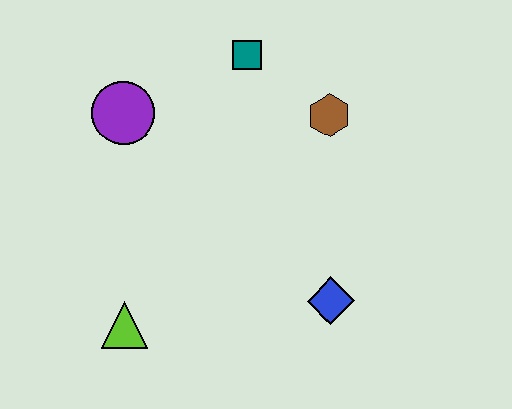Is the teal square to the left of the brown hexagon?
Yes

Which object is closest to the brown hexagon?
The teal square is closest to the brown hexagon.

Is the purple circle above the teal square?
No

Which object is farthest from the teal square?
The lime triangle is farthest from the teal square.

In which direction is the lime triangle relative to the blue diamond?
The lime triangle is to the left of the blue diamond.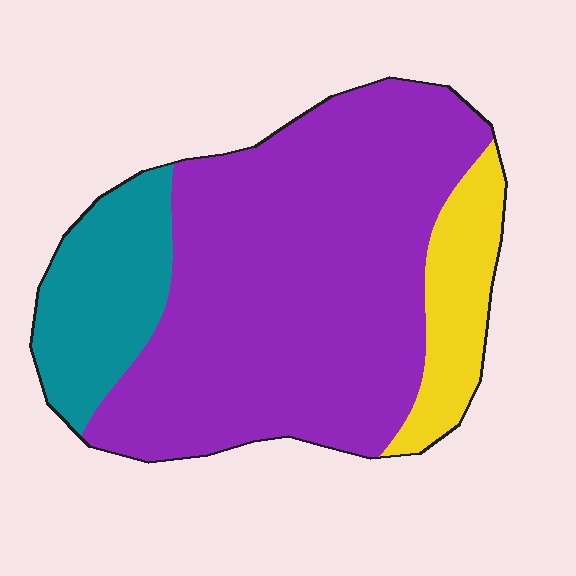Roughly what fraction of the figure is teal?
Teal takes up less than a quarter of the figure.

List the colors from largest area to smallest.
From largest to smallest: purple, teal, yellow.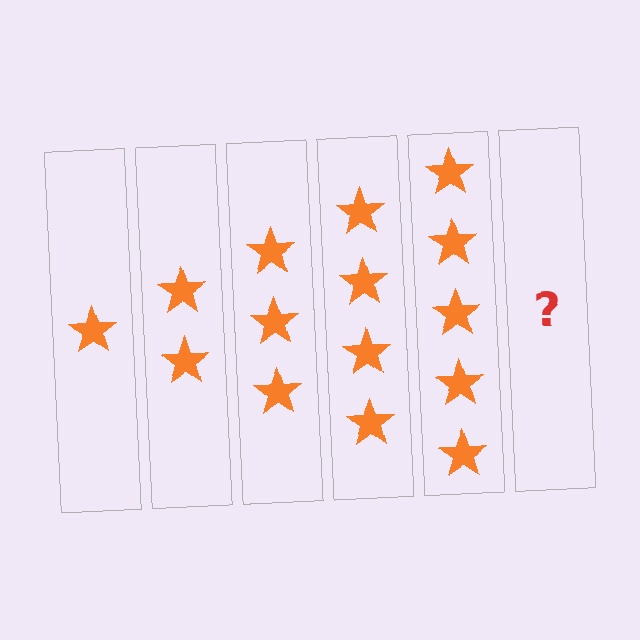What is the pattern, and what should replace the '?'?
The pattern is that each step adds one more star. The '?' should be 6 stars.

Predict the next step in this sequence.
The next step is 6 stars.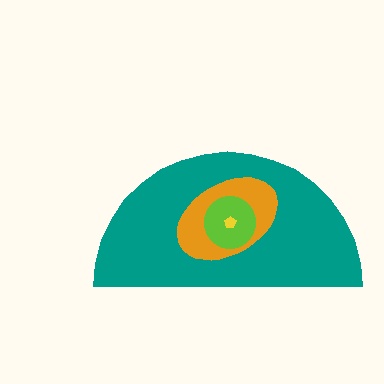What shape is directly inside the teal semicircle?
The orange ellipse.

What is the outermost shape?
The teal semicircle.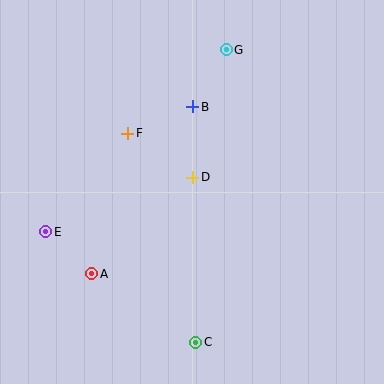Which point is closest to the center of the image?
Point D at (193, 177) is closest to the center.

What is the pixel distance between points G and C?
The distance between G and C is 294 pixels.